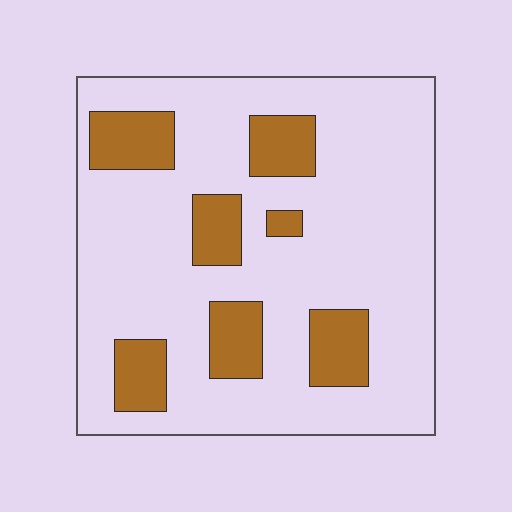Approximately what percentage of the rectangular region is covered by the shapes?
Approximately 20%.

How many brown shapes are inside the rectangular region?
7.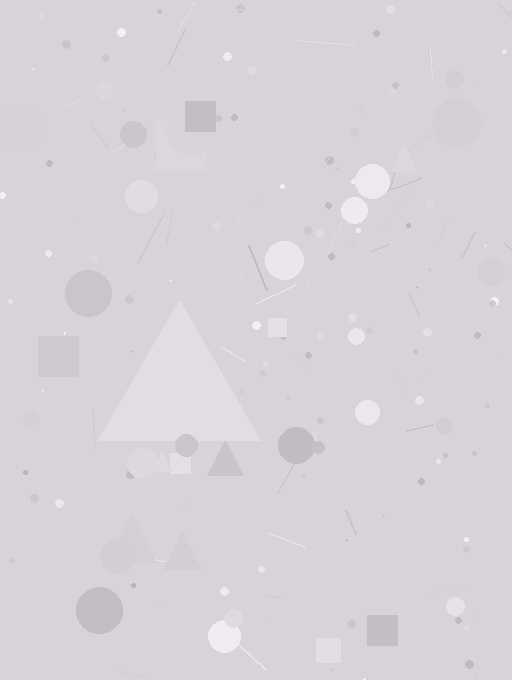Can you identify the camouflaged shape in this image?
The camouflaged shape is a triangle.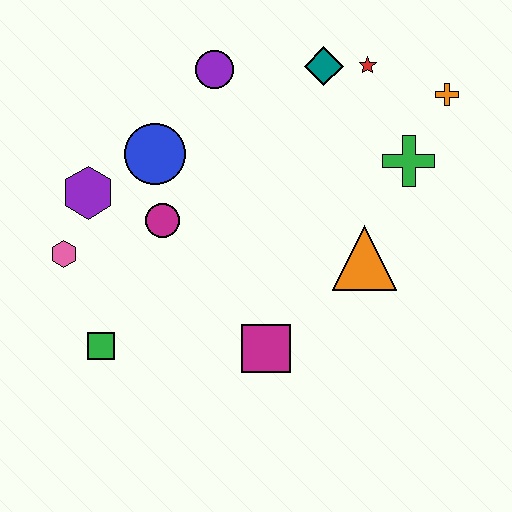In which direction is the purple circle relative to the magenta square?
The purple circle is above the magenta square.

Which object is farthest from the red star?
The green square is farthest from the red star.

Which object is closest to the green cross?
The orange cross is closest to the green cross.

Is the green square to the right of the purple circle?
No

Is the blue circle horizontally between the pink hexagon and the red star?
Yes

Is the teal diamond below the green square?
No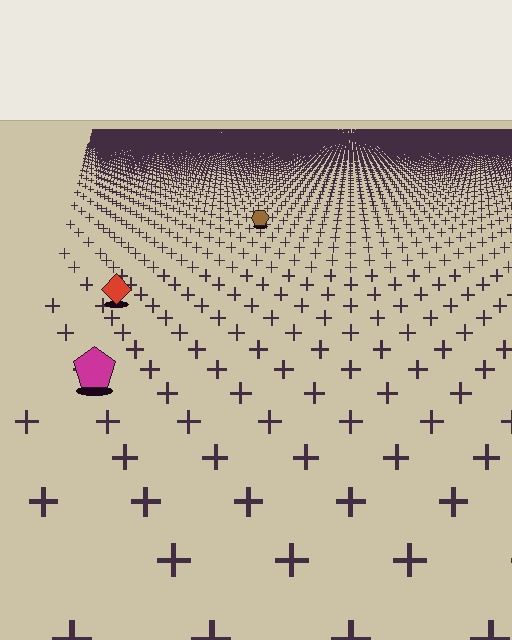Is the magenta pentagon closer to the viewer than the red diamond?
Yes. The magenta pentagon is closer — you can tell from the texture gradient: the ground texture is coarser near it.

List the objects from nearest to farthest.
From nearest to farthest: the magenta pentagon, the red diamond, the brown hexagon.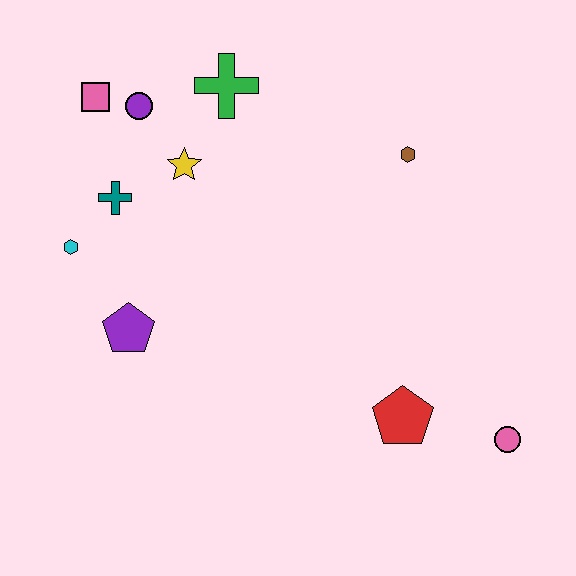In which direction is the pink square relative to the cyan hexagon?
The pink square is above the cyan hexagon.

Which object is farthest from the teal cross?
The pink circle is farthest from the teal cross.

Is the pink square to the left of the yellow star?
Yes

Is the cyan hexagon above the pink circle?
Yes